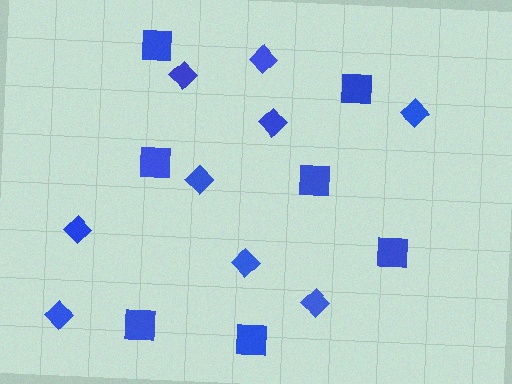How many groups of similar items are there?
There are 2 groups: one group of squares (7) and one group of diamonds (9).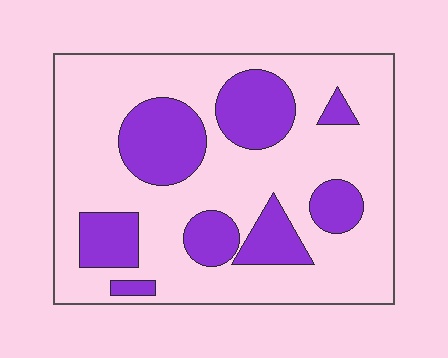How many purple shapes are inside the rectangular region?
8.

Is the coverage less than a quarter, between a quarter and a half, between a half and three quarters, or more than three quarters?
Between a quarter and a half.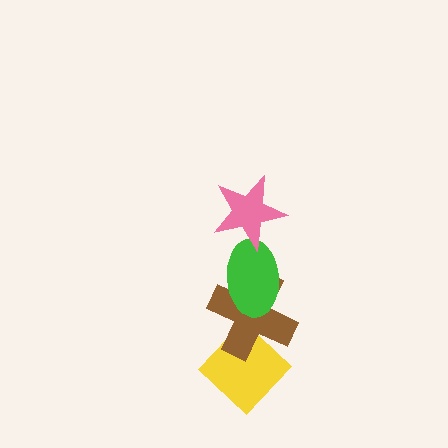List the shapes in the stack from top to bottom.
From top to bottom: the pink star, the green ellipse, the brown cross, the yellow diamond.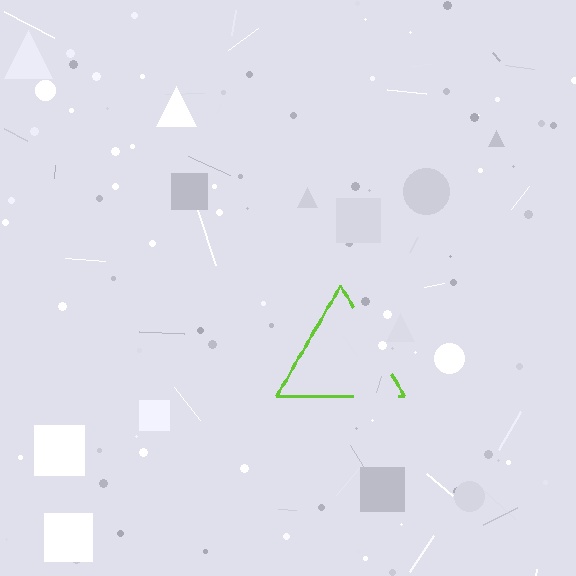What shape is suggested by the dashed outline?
The dashed outline suggests a triangle.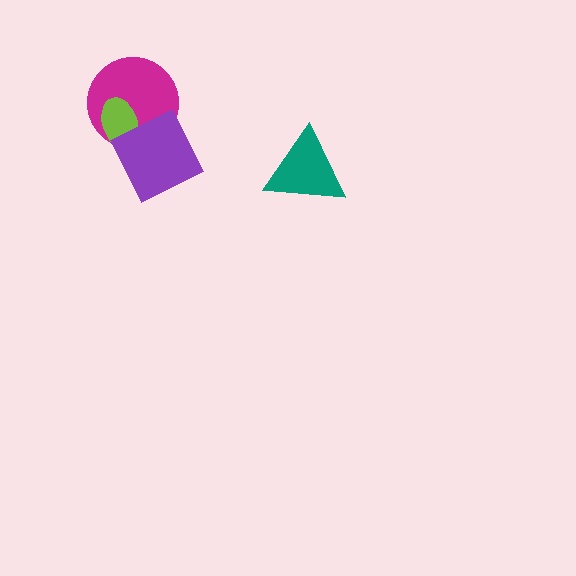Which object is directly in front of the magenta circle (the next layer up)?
The lime ellipse is directly in front of the magenta circle.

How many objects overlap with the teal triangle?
0 objects overlap with the teal triangle.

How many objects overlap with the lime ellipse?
2 objects overlap with the lime ellipse.